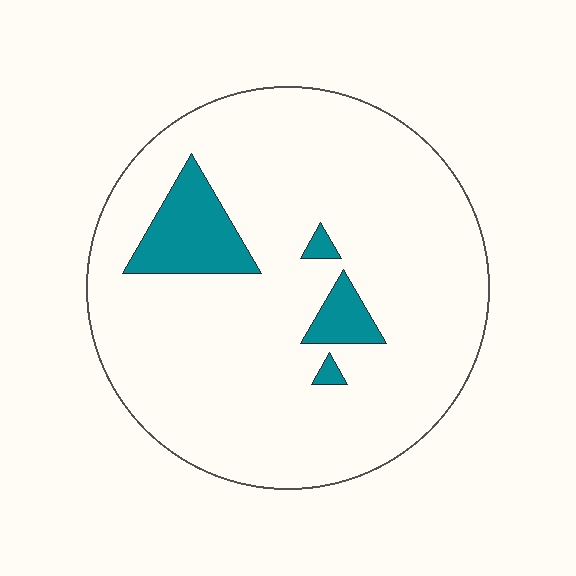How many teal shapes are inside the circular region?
4.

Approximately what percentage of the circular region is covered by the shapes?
Approximately 10%.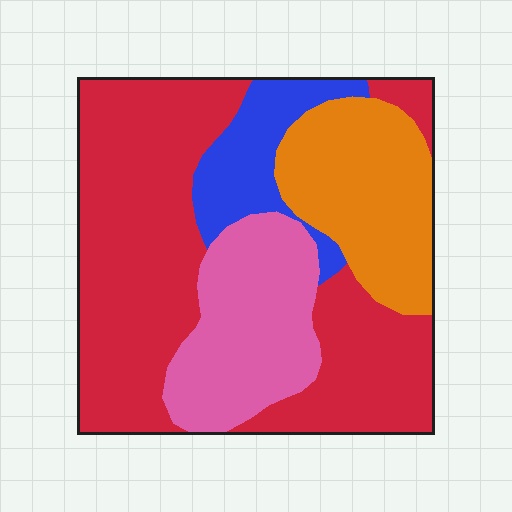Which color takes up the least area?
Blue, at roughly 10%.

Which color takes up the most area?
Red, at roughly 50%.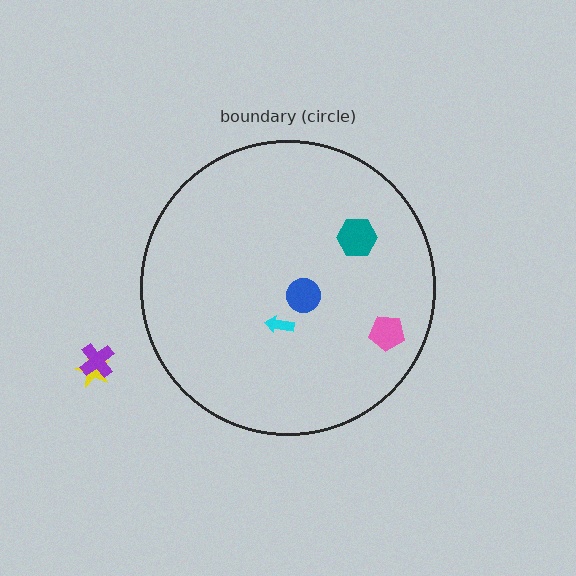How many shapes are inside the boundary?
4 inside, 2 outside.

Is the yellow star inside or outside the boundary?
Outside.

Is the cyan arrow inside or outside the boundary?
Inside.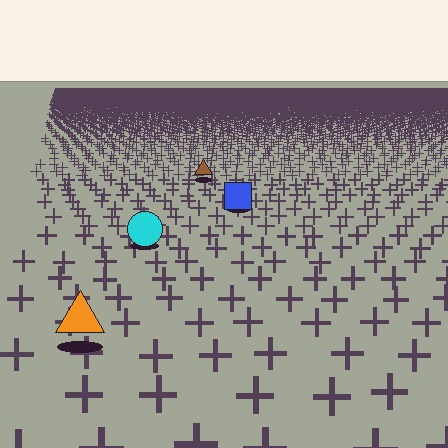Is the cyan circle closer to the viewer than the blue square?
Yes. The cyan circle is closer — you can tell from the texture gradient: the ground texture is coarser near it.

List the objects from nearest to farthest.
From nearest to farthest: the orange triangle, the cyan circle, the blue square, the brown triangle.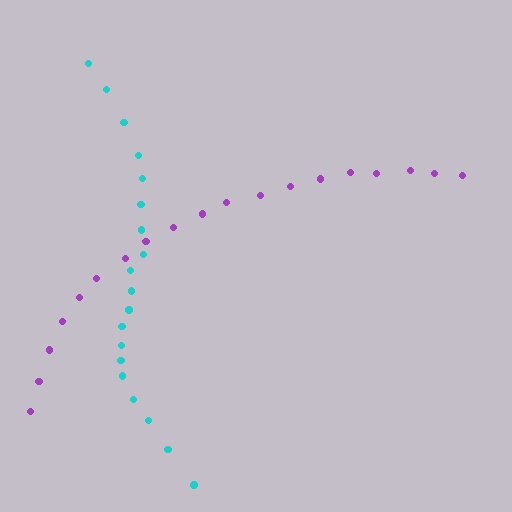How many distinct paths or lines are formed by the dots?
There are 2 distinct paths.